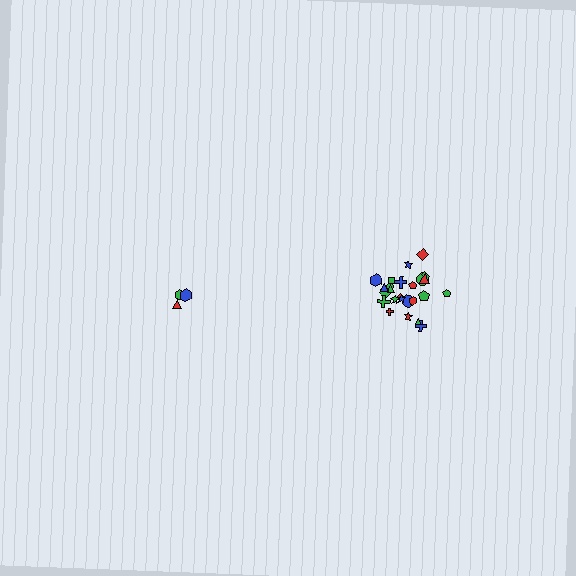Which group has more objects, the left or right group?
The right group.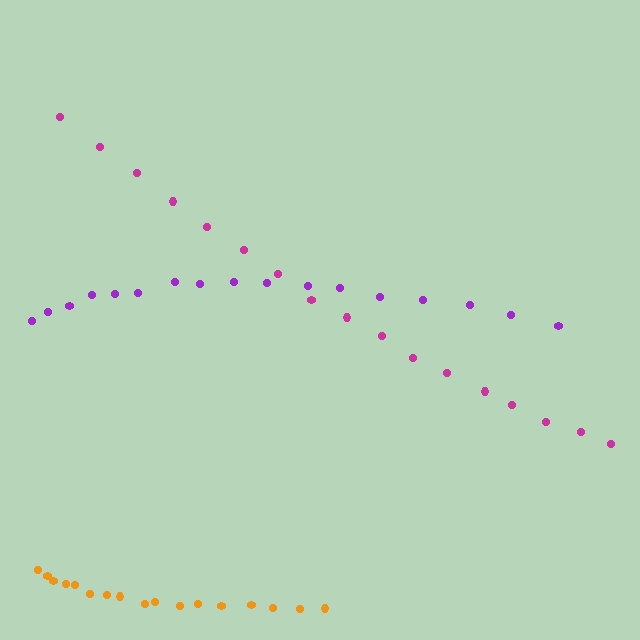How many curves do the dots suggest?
There are 3 distinct paths.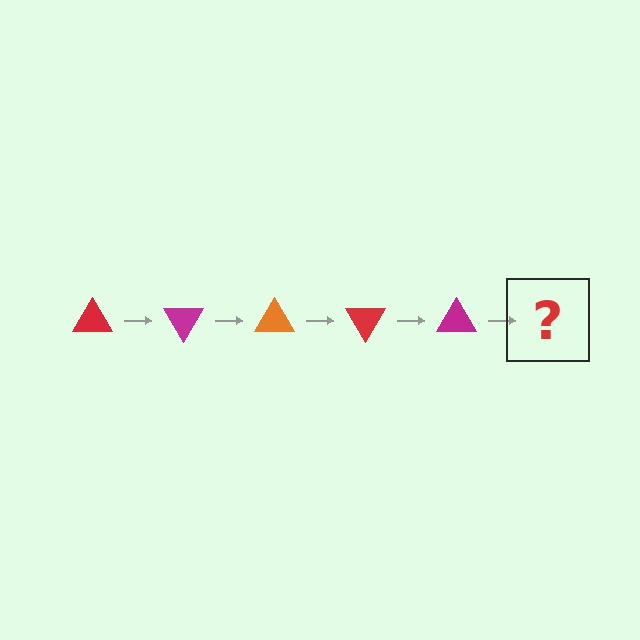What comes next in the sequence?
The next element should be an orange triangle, rotated 300 degrees from the start.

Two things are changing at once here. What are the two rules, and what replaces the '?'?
The two rules are that it rotates 60 degrees each step and the color cycles through red, magenta, and orange. The '?' should be an orange triangle, rotated 300 degrees from the start.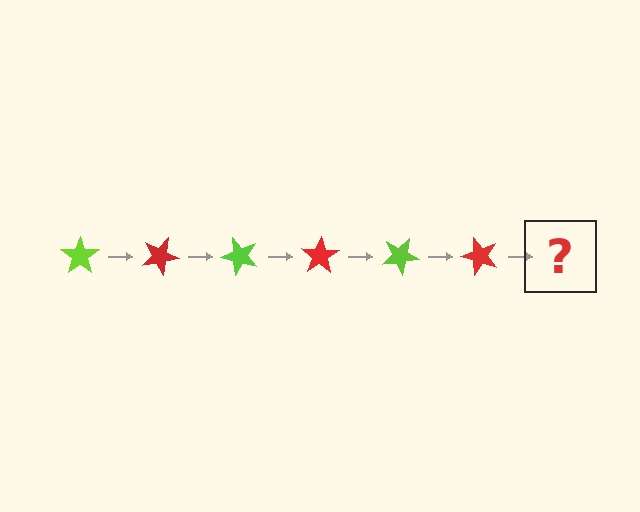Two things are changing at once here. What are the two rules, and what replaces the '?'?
The two rules are that it rotates 25 degrees each step and the color cycles through lime and red. The '?' should be a lime star, rotated 150 degrees from the start.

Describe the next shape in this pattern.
It should be a lime star, rotated 150 degrees from the start.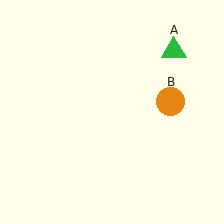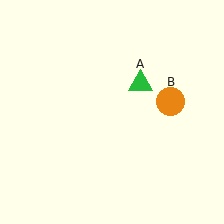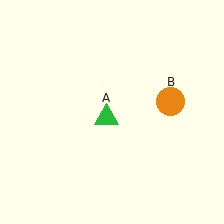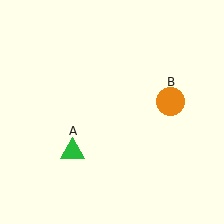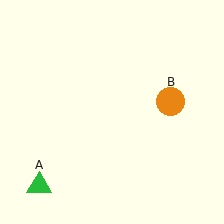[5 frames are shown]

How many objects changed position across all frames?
1 object changed position: green triangle (object A).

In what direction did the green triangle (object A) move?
The green triangle (object A) moved down and to the left.